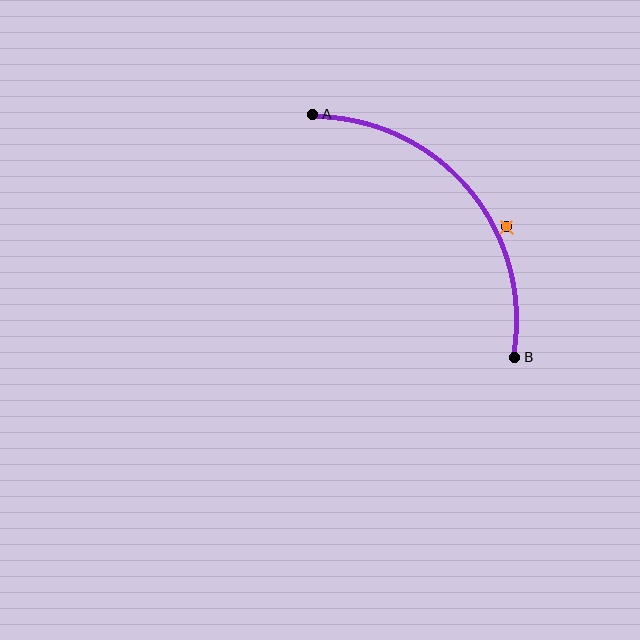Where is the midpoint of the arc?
The arc midpoint is the point on the curve farthest from the straight line joining A and B. It sits above and to the right of that line.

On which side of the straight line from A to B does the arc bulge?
The arc bulges above and to the right of the straight line connecting A and B.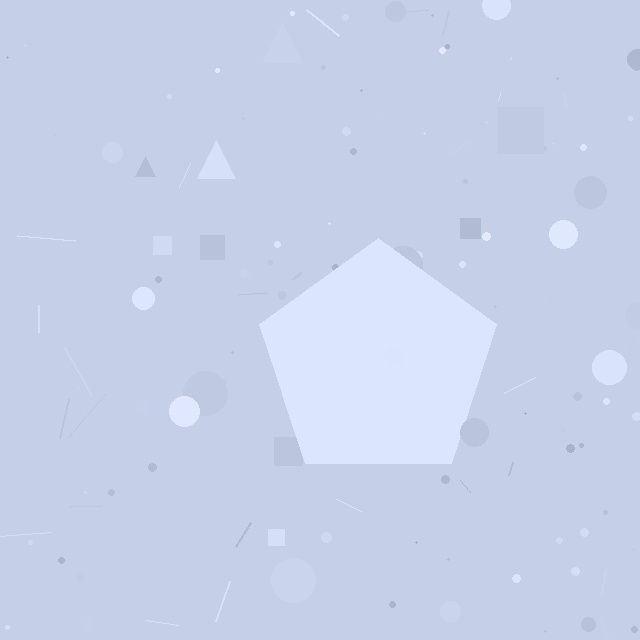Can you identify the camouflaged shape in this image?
The camouflaged shape is a pentagon.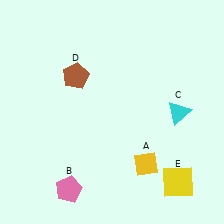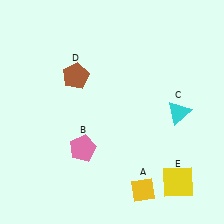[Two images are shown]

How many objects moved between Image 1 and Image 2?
2 objects moved between the two images.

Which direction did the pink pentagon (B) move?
The pink pentagon (B) moved up.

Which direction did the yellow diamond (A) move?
The yellow diamond (A) moved down.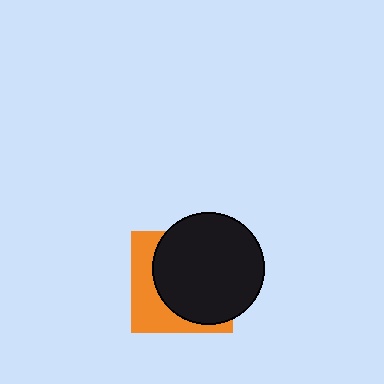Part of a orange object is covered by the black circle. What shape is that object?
It is a square.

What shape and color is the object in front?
The object in front is a black circle.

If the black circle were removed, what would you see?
You would see the complete orange square.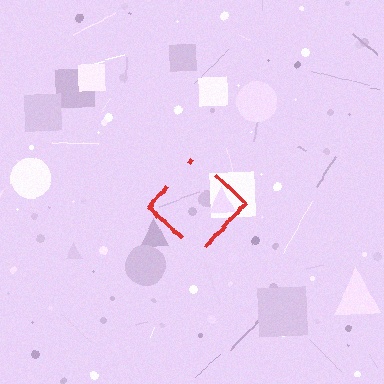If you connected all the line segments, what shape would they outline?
They would outline a diamond.